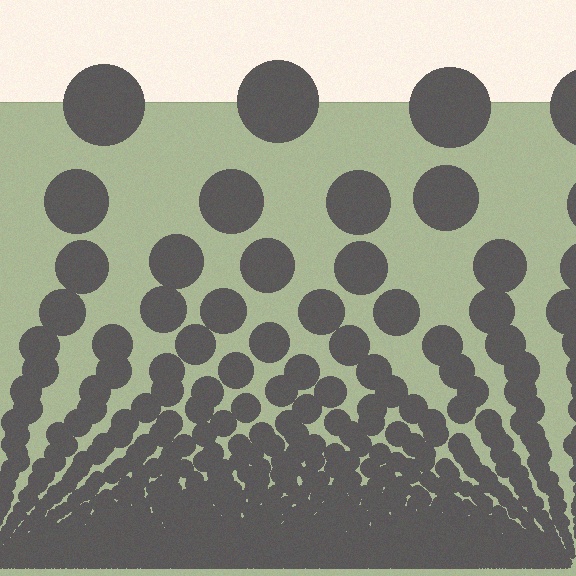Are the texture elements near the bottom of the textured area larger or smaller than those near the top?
Smaller. The gradient is inverted — elements near the bottom are smaller and denser.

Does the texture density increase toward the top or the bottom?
Density increases toward the bottom.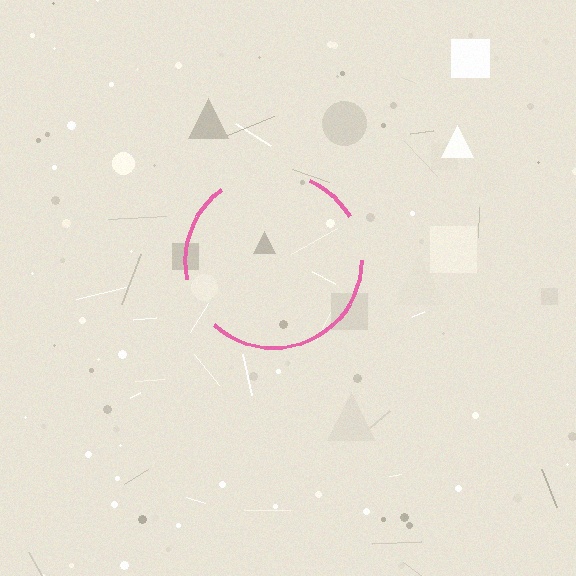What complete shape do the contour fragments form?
The contour fragments form a circle.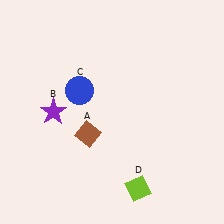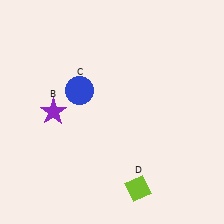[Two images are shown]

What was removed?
The brown diamond (A) was removed in Image 2.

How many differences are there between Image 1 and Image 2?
There is 1 difference between the two images.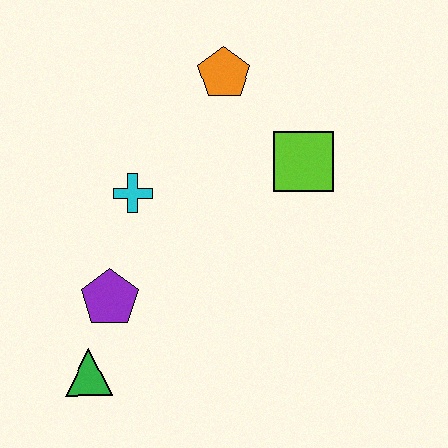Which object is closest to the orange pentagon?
The lime square is closest to the orange pentagon.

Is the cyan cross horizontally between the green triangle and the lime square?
Yes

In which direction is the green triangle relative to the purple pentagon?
The green triangle is below the purple pentagon.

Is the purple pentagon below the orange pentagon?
Yes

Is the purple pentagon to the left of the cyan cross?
Yes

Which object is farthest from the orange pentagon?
The green triangle is farthest from the orange pentagon.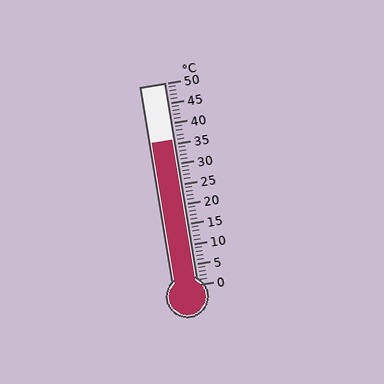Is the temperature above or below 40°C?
The temperature is below 40°C.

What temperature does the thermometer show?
The thermometer shows approximately 36°C.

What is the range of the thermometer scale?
The thermometer scale ranges from 0°C to 50°C.